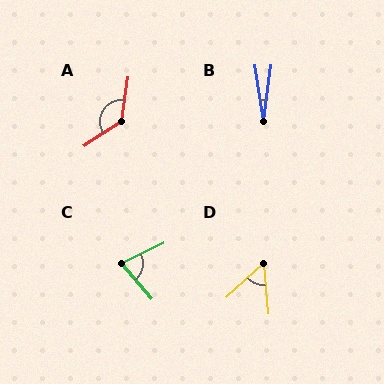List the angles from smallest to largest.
B (16°), D (52°), C (75°), A (132°).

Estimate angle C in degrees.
Approximately 75 degrees.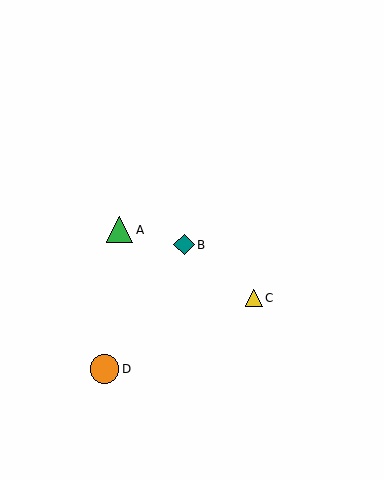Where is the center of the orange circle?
The center of the orange circle is at (105, 369).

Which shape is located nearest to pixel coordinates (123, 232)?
The green triangle (labeled A) at (120, 230) is nearest to that location.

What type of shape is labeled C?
Shape C is a yellow triangle.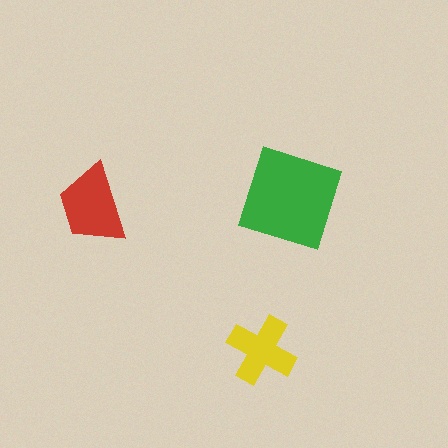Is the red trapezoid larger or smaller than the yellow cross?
Larger.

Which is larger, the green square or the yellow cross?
The green square.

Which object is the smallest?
The yellow cross.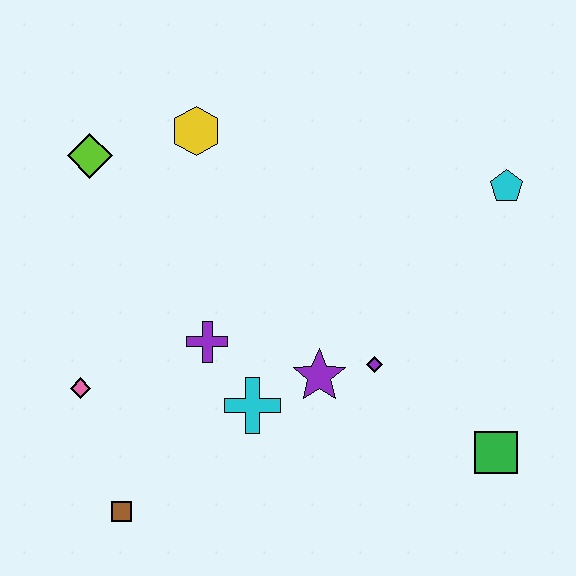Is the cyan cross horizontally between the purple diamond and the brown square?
Yes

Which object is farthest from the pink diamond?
The cyan pentagon is farthest from the pink diamond.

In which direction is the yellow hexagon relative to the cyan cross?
The yellow hexagon is above the cyan cross.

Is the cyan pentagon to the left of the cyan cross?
No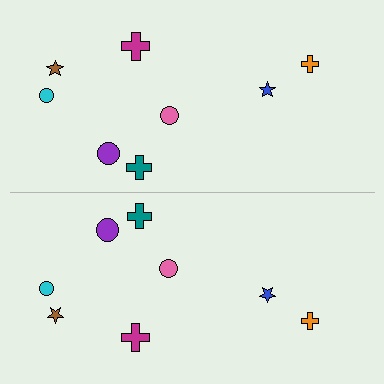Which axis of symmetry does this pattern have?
The pattern has a horizontal axis of symmetry running through the center of the image.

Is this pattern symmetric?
Yes, this pattern has bilateral (reflection) symmetry.